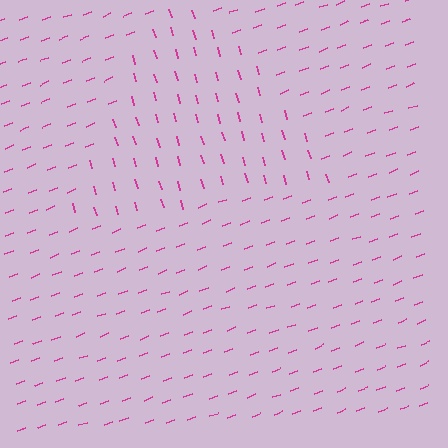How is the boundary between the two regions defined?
The boundary is defined purely by a change in line orientation (approximately 85 degrees difference). All lines are the same color and thickness.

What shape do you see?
I see a triangle.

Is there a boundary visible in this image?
Yes, there is a texture boundary formed by a change in line orientation.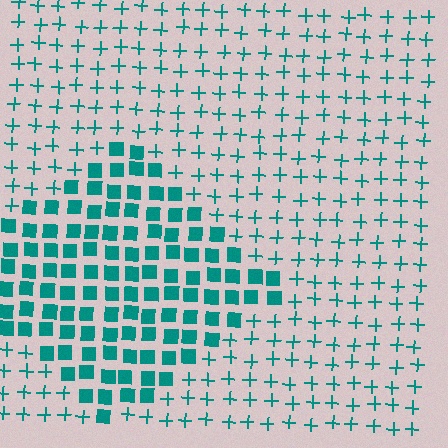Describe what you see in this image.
The image is filled with small teal elements arranged in a uniform grid. A diamond-shaped region contains squares, while the surrounding area contains plus signs. The boundary is defined purely by the change in element shape.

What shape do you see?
I see a diamond.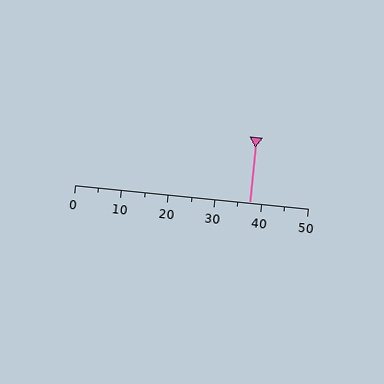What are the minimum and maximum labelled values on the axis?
The axis runs from 0 to 50.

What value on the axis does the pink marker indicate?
The marker indicates approximately 37.5.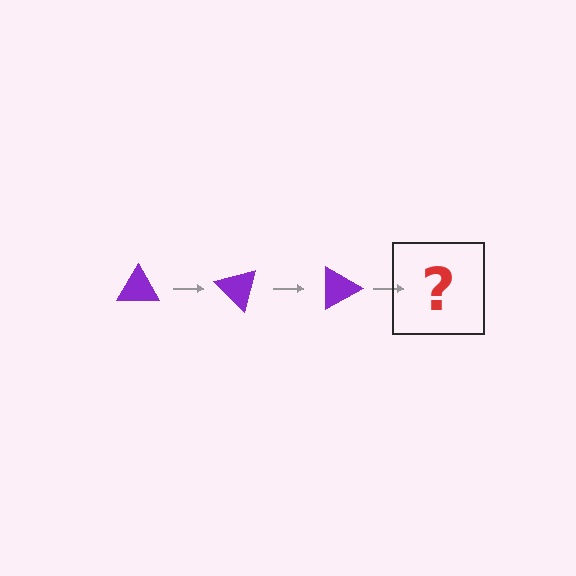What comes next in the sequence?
The next element should be a purple triangle rotated 135 degrees.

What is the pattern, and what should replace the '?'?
The pattern is that the triangle rotates 45 degrees each step. The '?' should be a purple triangle rotated 135 degrees.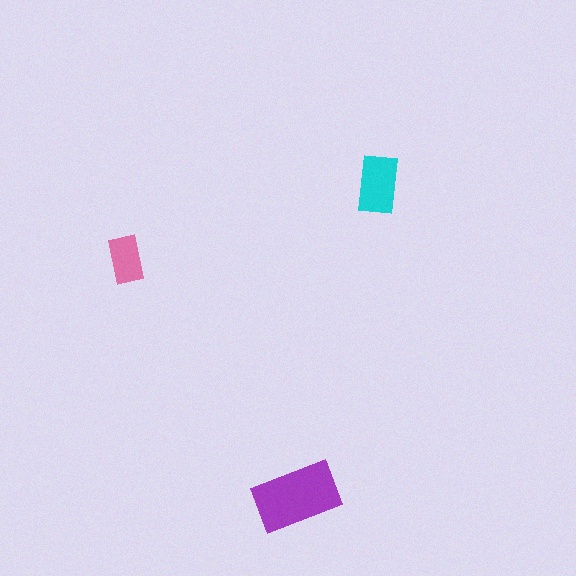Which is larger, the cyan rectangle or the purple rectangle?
The purple one.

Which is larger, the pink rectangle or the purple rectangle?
The purple one.